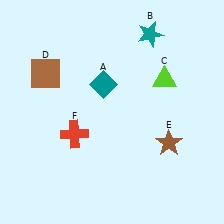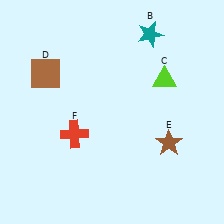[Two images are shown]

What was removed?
The teal diamond (A) was removed in Image 2.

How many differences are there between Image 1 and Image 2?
There is 1 difference between the two images.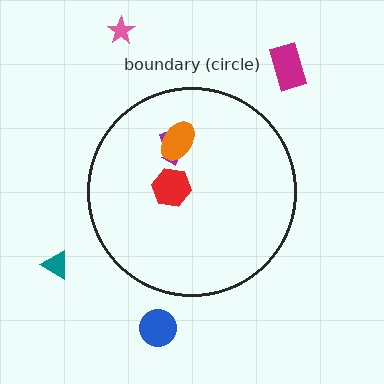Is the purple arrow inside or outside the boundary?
Inside.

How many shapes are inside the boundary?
3 inside, 4 outside.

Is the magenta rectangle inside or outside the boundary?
Outside.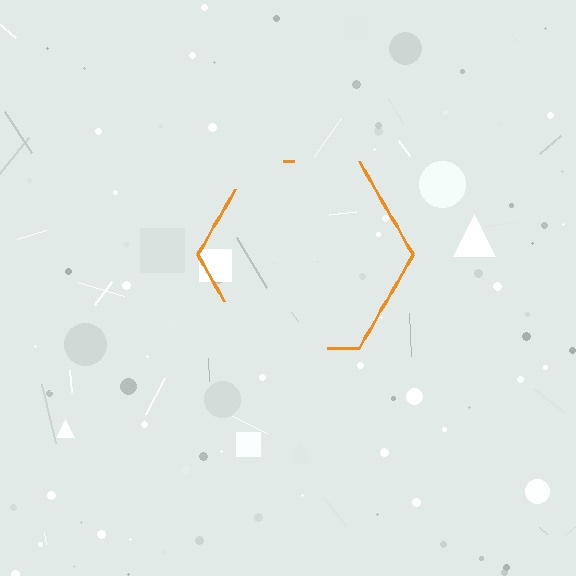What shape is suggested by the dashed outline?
The dashed outline suggests a hexagon.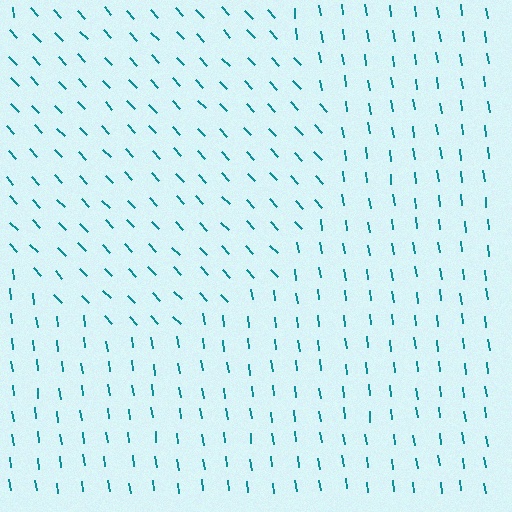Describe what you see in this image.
The image is filled with small teal line segments. A circle region in the image has lines oriented differently from the surrounding lines, creating a visible texture boundary.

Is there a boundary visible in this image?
Yes, there is a texture boundary formed by a change in line orientation.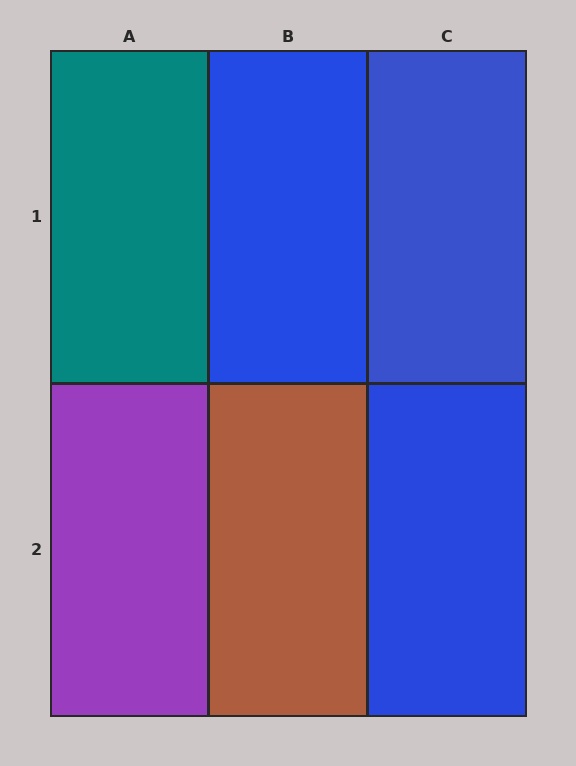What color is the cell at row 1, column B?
Blue.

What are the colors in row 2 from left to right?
Purple, brown, blue.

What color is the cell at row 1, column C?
Blue.